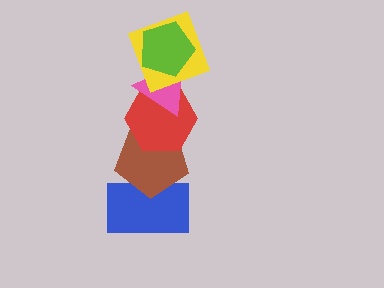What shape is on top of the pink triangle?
The yellow square is on top of the pink triangle.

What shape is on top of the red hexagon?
The pink triangle is on top of the red hexagon.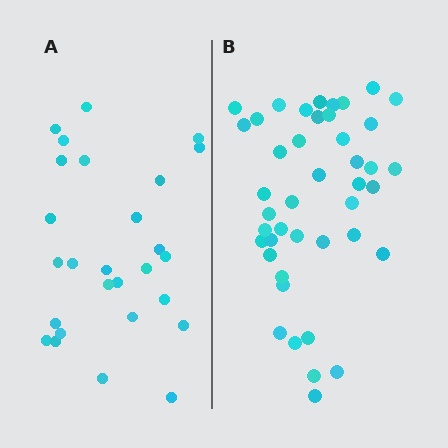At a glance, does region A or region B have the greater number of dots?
Region B (the right region) has more dots.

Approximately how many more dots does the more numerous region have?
Region B has approximately 15 more dots than region A.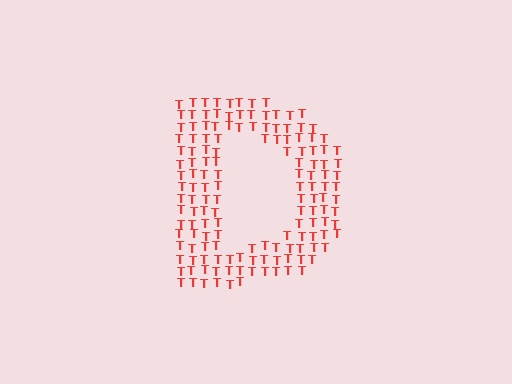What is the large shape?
The large shape is the letter D.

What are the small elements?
The small elements are letter T's.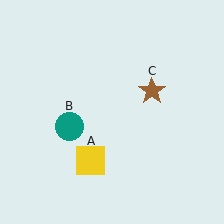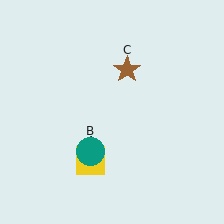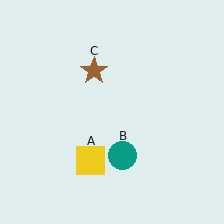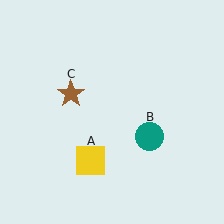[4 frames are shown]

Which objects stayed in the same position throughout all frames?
Yellow square (object A) remained stationary.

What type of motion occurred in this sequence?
The teal circle (object B), brown star (object C) rotated counterclockwise around the center of the scene.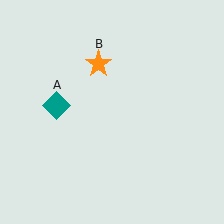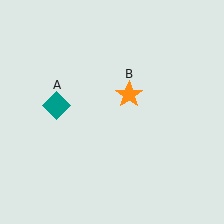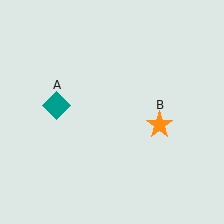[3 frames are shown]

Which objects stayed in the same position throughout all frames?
Teal diamond (object A) remained stationary.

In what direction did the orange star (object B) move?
The orange star (object B) moved down and to the right.